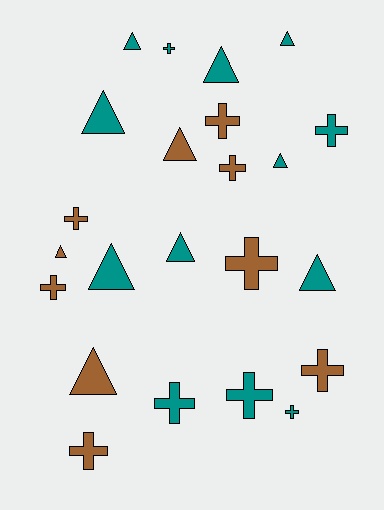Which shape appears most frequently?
Cross, with 12 objects.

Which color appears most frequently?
Teal, with 13 objects.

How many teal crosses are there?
There are 5 teal crosses.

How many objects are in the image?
There are 23 objects.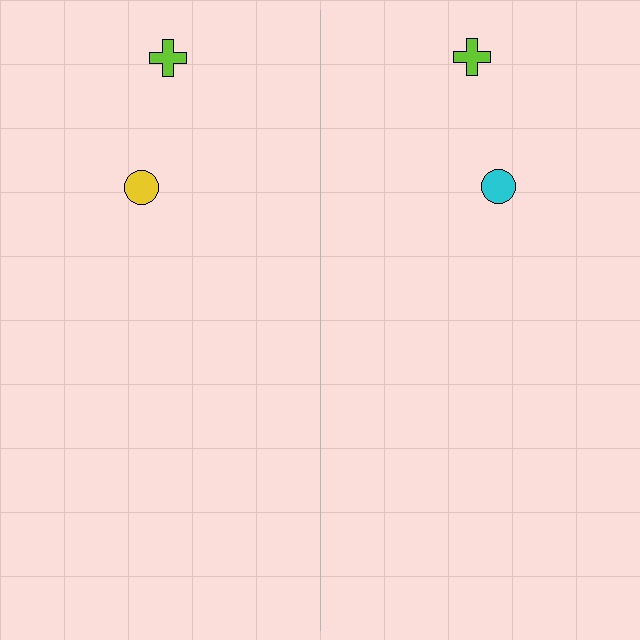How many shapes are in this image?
There are 4 shapes in this image.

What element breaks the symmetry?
The cyan circle on the right side breaks the symmetry — its mirror counterpart is yellow.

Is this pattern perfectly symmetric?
No, the pattern is not perfectly symmetric. The cyan circle on the right side breaks the symmetry — its mirror counterpart is yellow.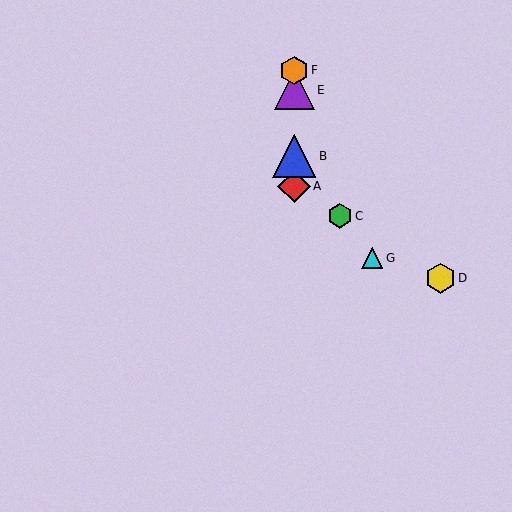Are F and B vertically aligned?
Yes, both are at x≈294.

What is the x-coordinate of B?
Object B is at x≈294.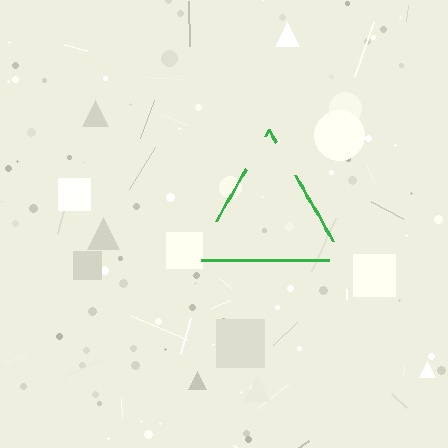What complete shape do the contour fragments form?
The contour fragments form a triangle.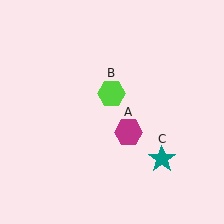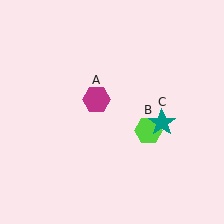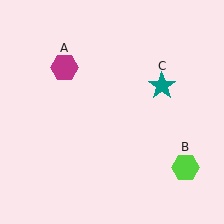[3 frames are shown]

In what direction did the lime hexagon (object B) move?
The lime hexagon (object B) moved down and to the right.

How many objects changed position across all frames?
3 objects changed position: magenta hexagon (object A), lime hexagon (object B), teal star (object C).